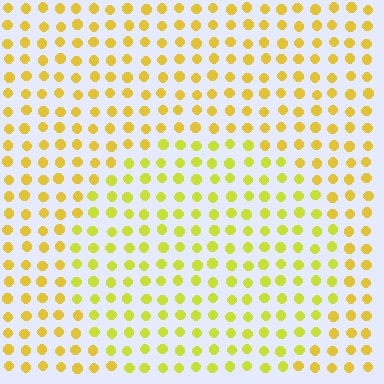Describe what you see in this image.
The image is filled with small yellow elements in a uniform arrangement. A circle-shaped region is visible where the elements are tinted to a slightly different hue, forming a subtle color boundary.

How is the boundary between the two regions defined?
The boundary is defined purely by a slight shift in hue (about 20 degrees). Spacing, size, and orientation are identical on both sides.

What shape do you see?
I see a circle.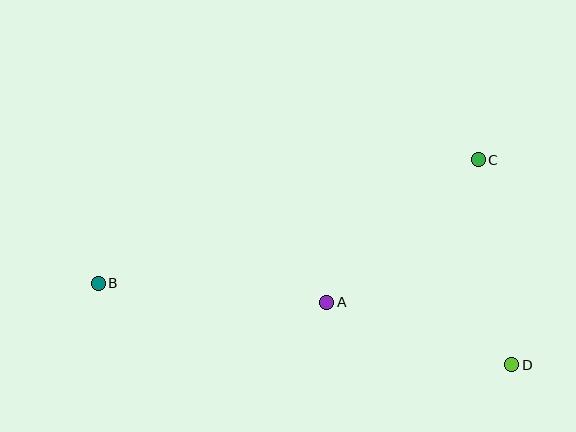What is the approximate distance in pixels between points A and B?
The distance between A and B is approximately 229 pixels.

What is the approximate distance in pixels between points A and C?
The distance between A and C is approximately 208 pixels.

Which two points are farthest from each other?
Points B and D are farthest from each other.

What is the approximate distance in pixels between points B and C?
The distance between B and C is approximately 400 pixels.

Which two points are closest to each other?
Points A and D are closest to each other.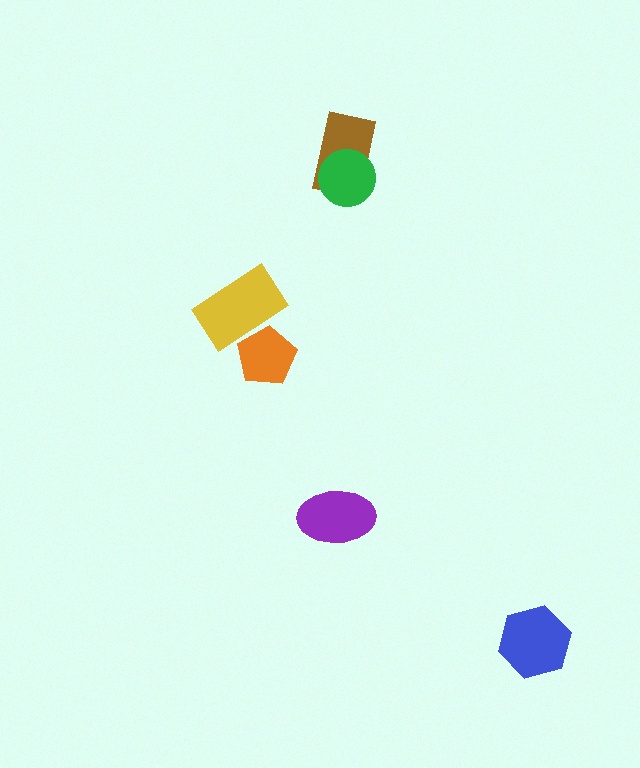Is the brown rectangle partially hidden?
Yes, it is partially covered by another shape.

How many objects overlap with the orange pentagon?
1 object overlaps with the orange pentagon.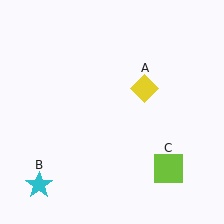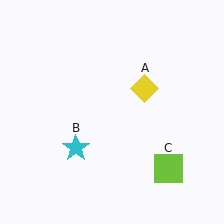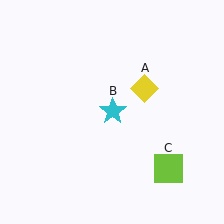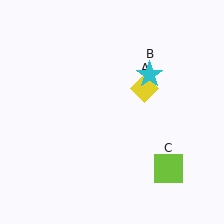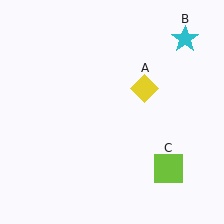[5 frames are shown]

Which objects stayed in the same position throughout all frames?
Yellow diamond (object A) and lime square (object C) remained stationary.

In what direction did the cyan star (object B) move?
The cyan star (object B) moved up and to the right.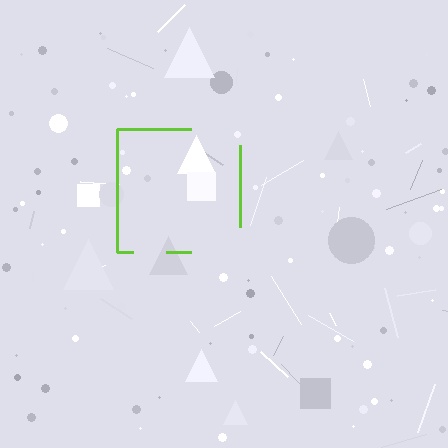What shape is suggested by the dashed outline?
The dashed outline suggests a square.